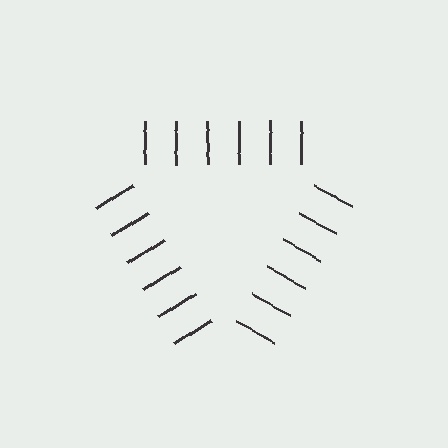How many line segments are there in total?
18 — 6 along each of the 3 edges.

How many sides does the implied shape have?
3 sides — the line-ends trace a triangle.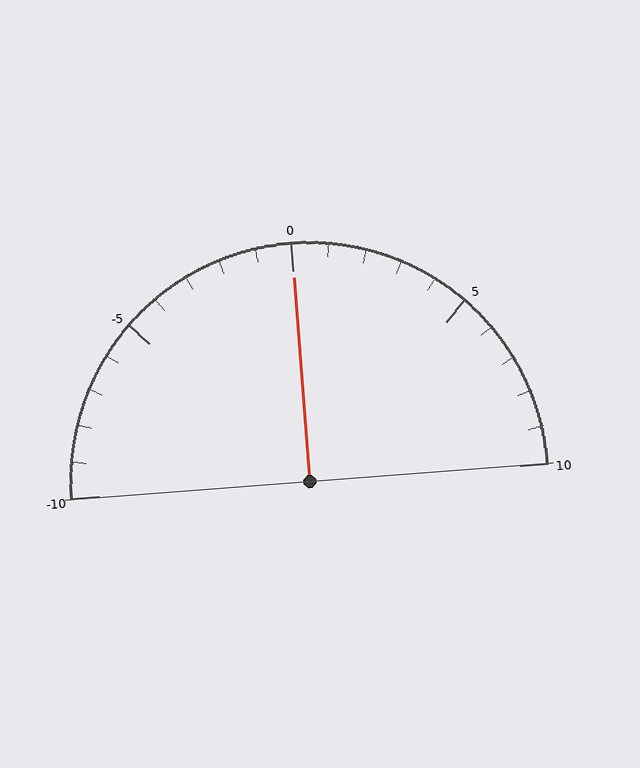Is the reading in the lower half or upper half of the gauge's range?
The reading is in the upper half of the range (-10 to 10).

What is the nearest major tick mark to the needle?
The nearest major tick mark is 0.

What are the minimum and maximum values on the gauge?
The gauge ranges from -10 to 10.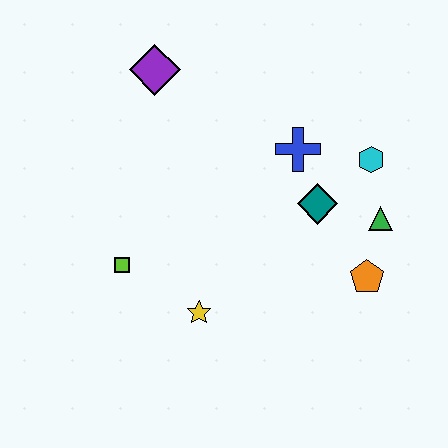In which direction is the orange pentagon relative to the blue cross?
The orange pentagon is below the blue cross.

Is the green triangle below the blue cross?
Yes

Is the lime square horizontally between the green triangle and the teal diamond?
No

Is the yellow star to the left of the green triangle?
Yes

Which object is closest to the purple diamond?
The blue cross is closest to the purple diamond.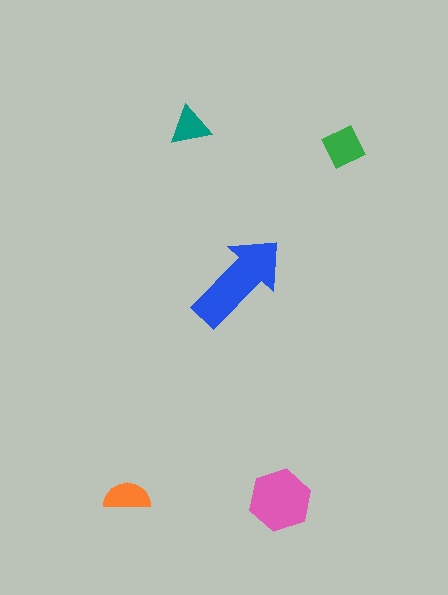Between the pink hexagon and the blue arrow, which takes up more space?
The blue arrow.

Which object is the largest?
The blue arrow.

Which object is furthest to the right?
The green square is rightmost.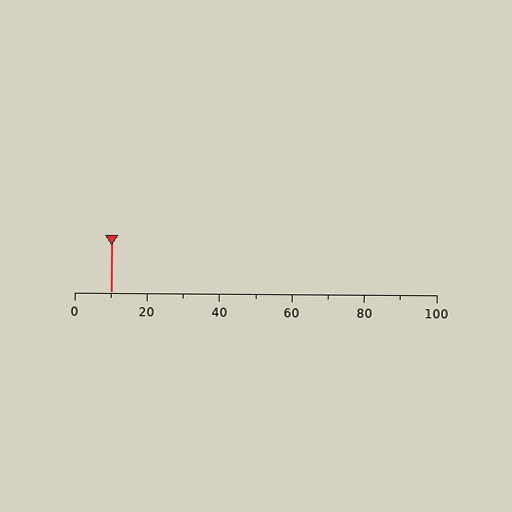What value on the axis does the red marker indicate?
The marker indicates approximately 10.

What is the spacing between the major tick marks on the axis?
The major ticks are spaced 20 apart.